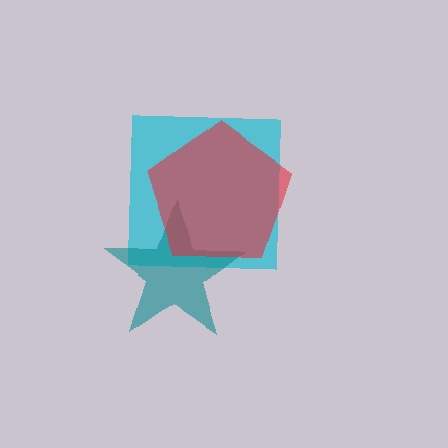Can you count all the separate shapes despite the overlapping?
Yes, there are 3 separate shapes.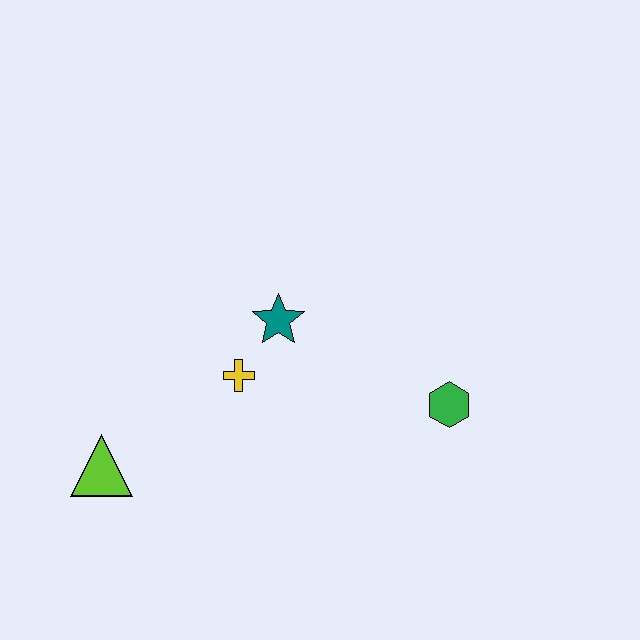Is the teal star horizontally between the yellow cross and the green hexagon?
Yes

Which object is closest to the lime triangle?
The yellow cross is closest to the lime triangle.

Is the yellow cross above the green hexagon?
Yes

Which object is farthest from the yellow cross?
The green hexagon is farthest from the yellow cross.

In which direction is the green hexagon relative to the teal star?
The green hexagon is to the right of the teal star.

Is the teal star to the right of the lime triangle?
Yes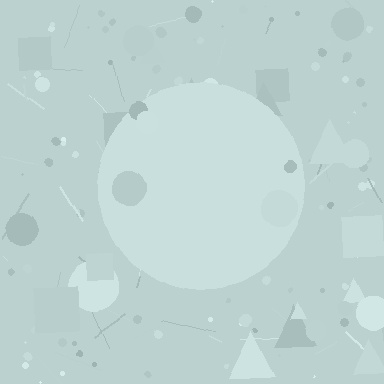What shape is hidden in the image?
A circle is hidden in the image.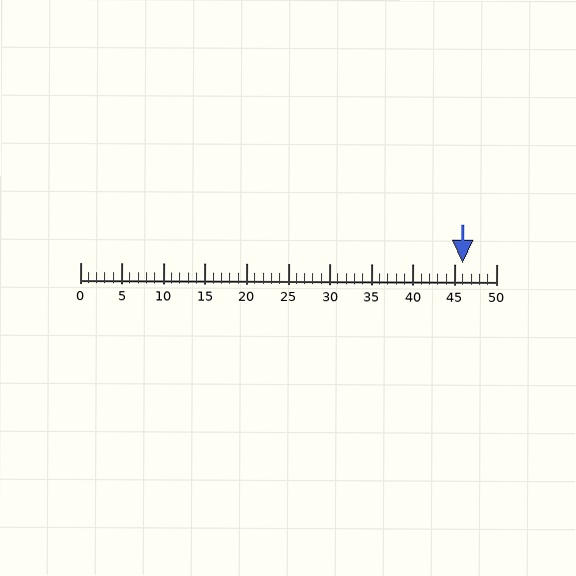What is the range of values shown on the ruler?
The ruler shows values from 0 to 50.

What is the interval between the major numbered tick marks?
The major tick marks are spaced 5 units apart.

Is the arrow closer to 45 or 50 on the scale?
The arrow is closer to 45.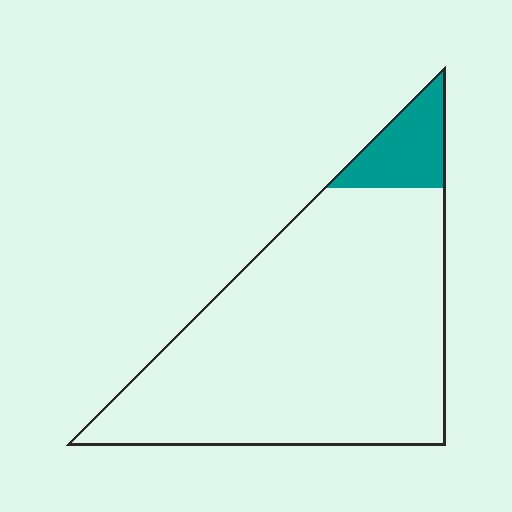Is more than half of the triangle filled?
No.